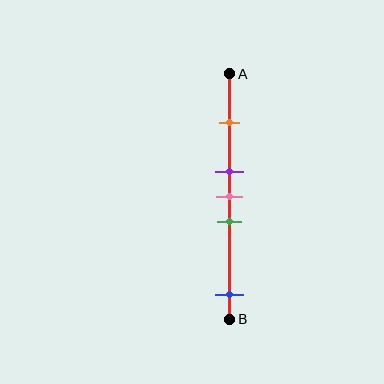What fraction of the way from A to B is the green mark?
The green mark is approximately 60% (0.6) of the way from A to B.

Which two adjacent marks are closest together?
The purple and pink marks are the closest adjacent pair.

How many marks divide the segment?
There are 5 marks dividing the segment.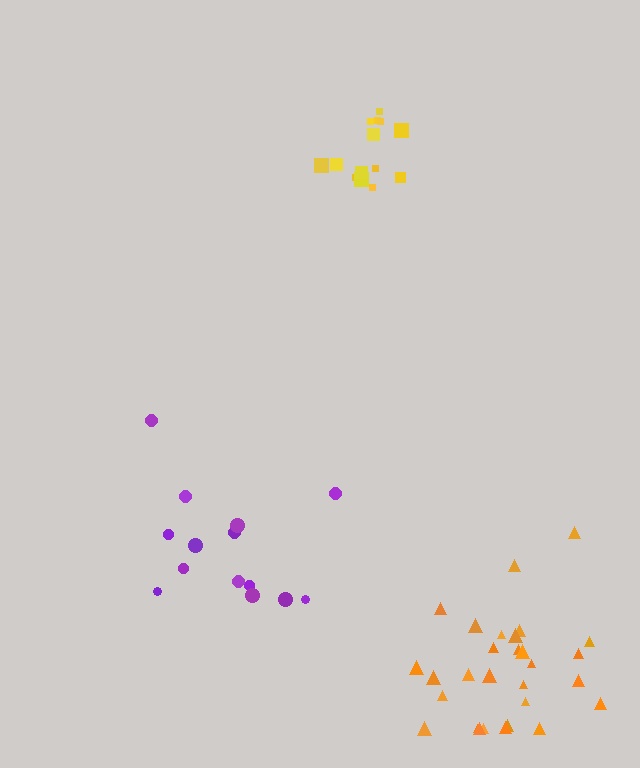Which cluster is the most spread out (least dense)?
Purple.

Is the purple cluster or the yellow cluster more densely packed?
Yellow.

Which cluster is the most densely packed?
Yellow.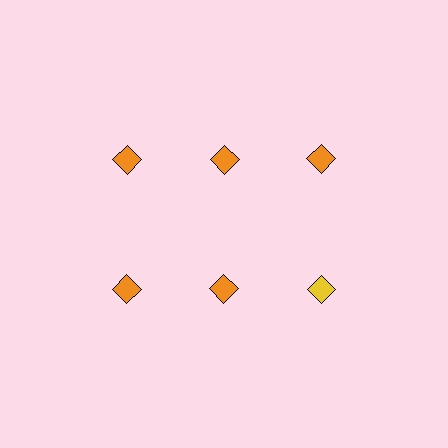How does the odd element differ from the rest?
It has a different color: yellow instead of orange.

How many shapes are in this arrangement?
There are 6 shapes arranged in a grid pattern.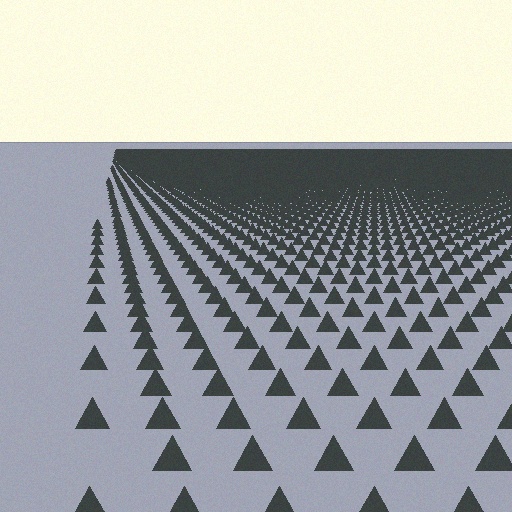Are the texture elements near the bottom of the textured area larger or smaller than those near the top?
Larger. Near the bottom, elements are closer to the viewer and appear at a bigger on-screen size.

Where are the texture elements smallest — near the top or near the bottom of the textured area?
Near the top.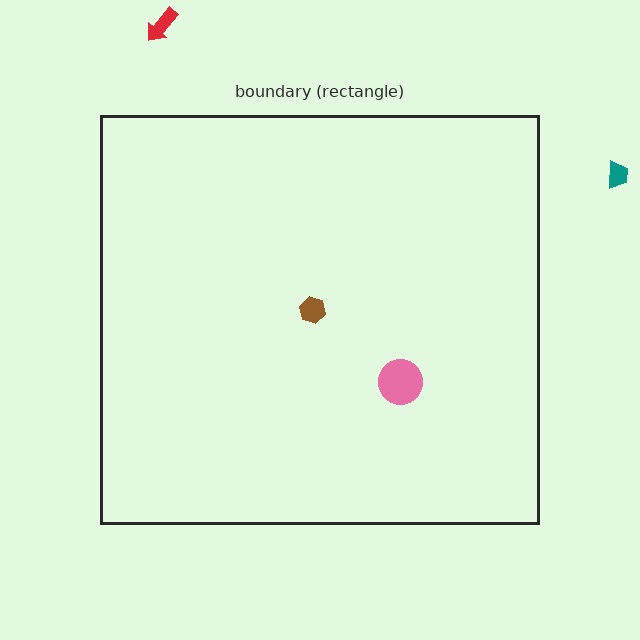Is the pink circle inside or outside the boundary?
Inside.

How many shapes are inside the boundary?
2 inside, 2 outside.